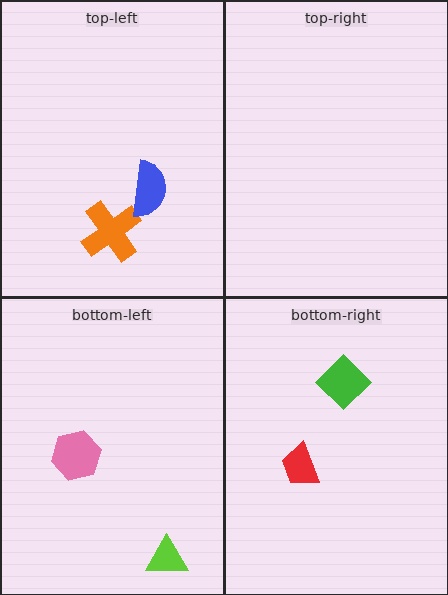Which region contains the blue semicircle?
The top-left region.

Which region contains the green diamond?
The bottom-right region.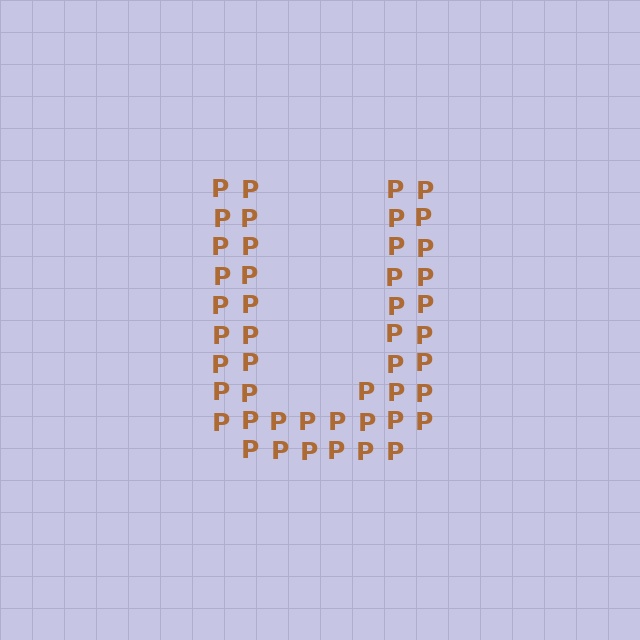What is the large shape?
The large shape is the letter U.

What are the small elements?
The small elements are letter P's.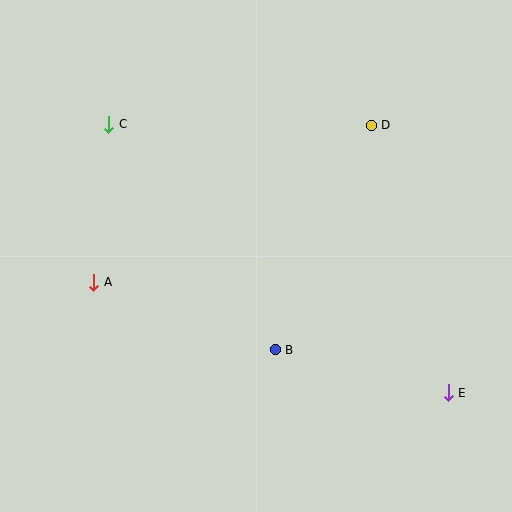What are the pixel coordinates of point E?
Point E is at (448, 393).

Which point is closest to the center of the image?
Point B at (275, 350) is closest to the center.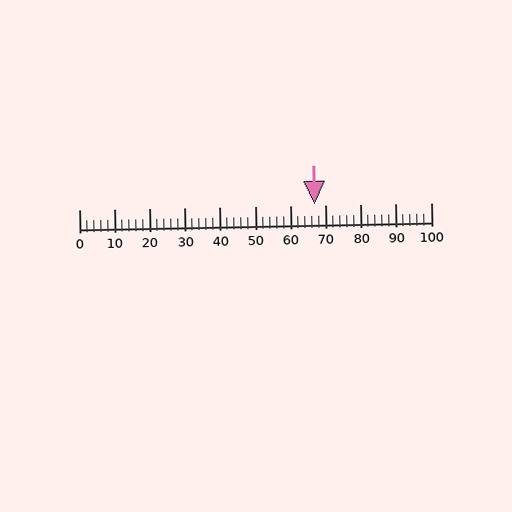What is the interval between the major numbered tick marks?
The major tick marks are spaced 10 units apart.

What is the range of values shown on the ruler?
The ruler shows values from 0 to 100.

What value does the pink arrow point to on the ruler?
The pink arrow points to approximately 67.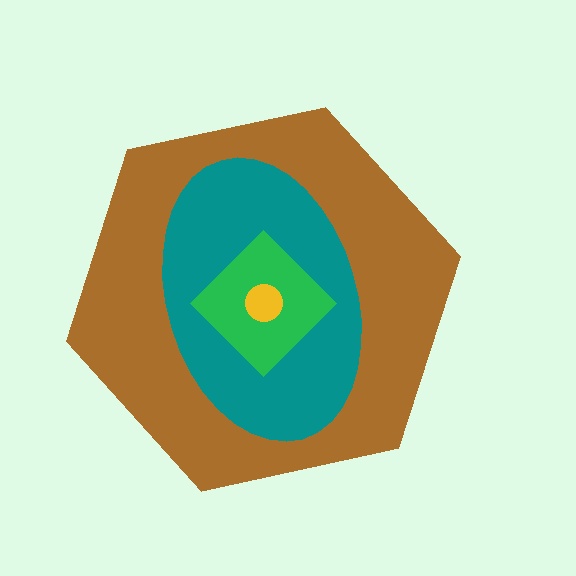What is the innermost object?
The yellow circle.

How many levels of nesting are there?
4.